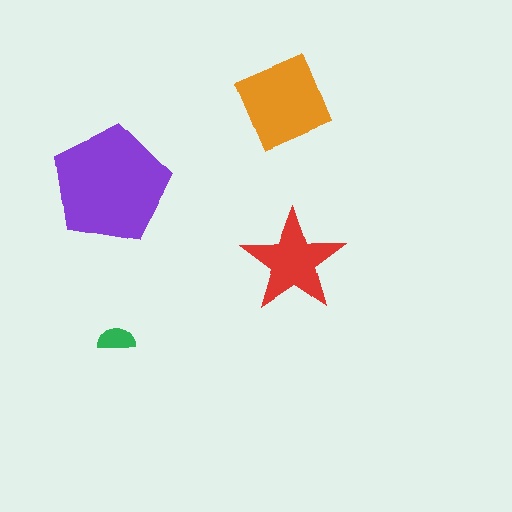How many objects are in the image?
There are 4 objects in the image.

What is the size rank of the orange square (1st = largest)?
2nd.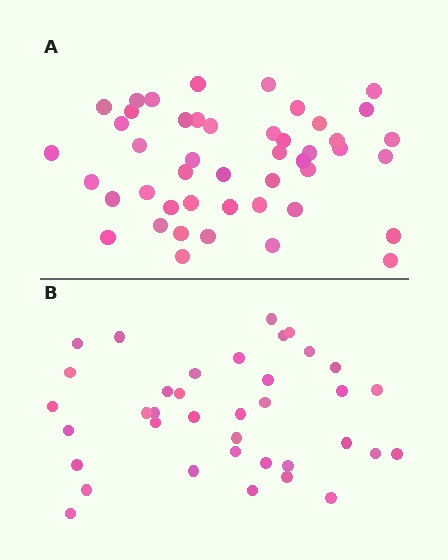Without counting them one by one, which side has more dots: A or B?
Region A (the top region) has more dots.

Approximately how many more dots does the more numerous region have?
Region A has roughly 8 or so more dots than region B.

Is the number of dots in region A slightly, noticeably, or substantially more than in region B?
Region A has only slightly more — the two regions are fairly close. The ratio is roughly 1.2 to 1.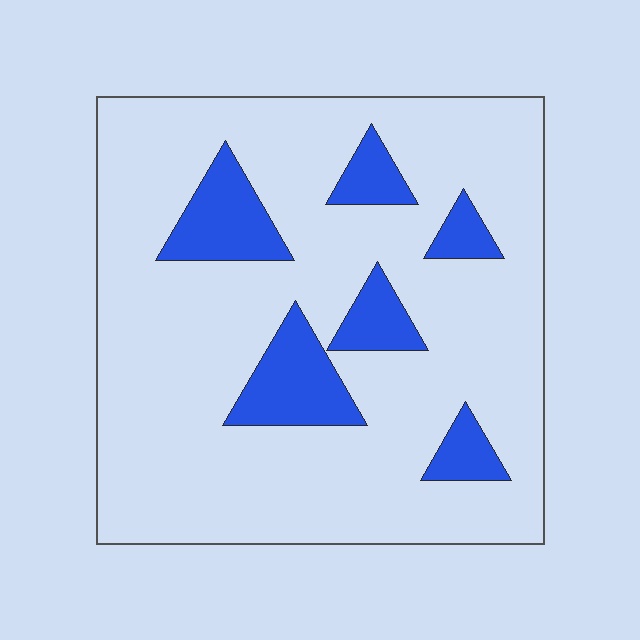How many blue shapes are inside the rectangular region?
6.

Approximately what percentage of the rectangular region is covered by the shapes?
Approximately 15%.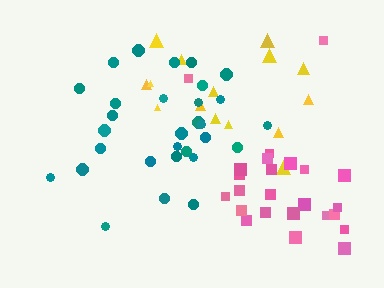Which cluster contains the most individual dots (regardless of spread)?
Teal (31).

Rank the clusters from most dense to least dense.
teal, pink, yellow.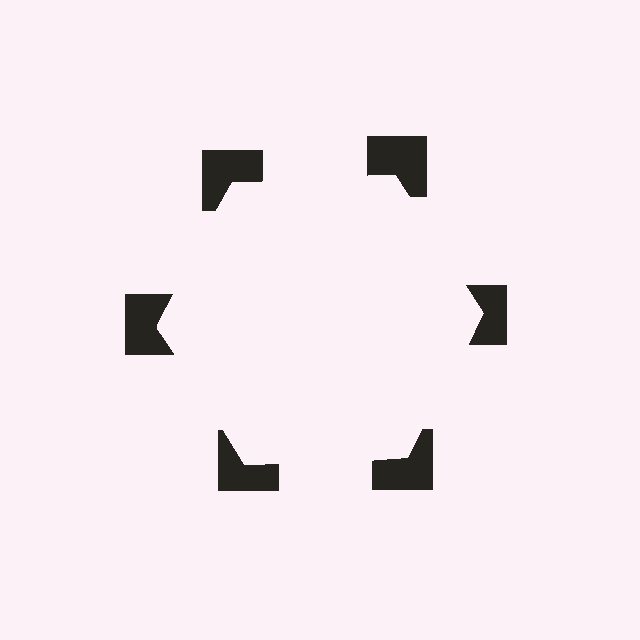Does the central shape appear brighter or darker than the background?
It typically appears slightly brighter than the background, even though no actual brightness change is drawn.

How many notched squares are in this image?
There are 6 — one at each vertex of the illusory hexagon.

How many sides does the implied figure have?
6 sides.